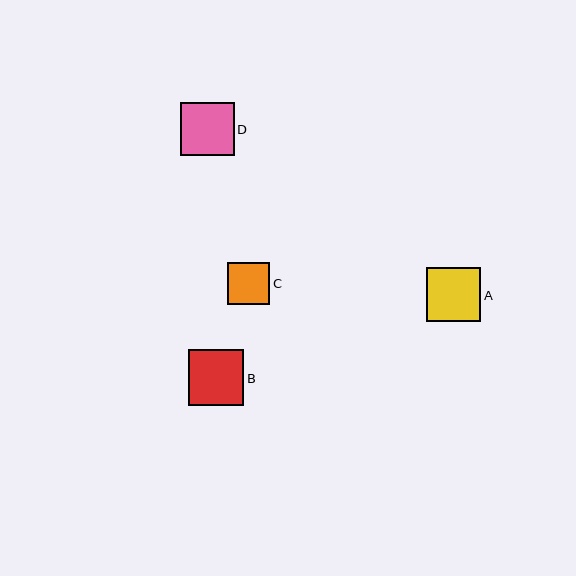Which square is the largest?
Square B is the largest with a size of approximately 56 pixels.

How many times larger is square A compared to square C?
Square A is approximately 1.3 times the size of square C.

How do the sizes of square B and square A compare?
Square B and square A are approximately the same size.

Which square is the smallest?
Square C is the smallest with a size of approximately 43 pixels.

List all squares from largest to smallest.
From largest to smallest: B, A, D, C.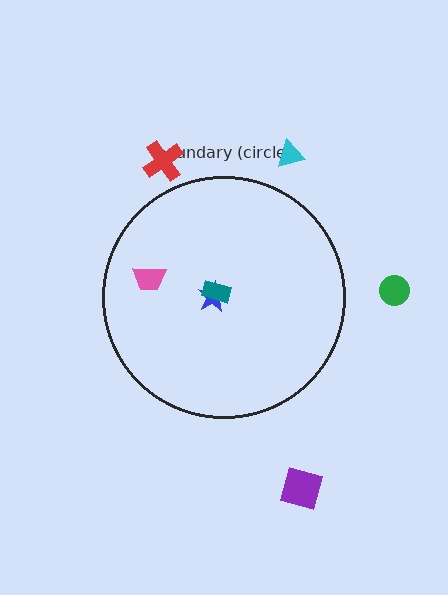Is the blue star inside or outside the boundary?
Inside.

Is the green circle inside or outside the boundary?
Outside.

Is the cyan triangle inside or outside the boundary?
Outside.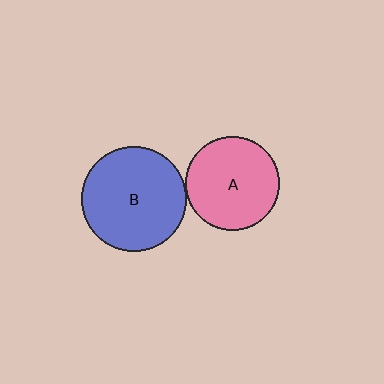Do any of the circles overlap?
No, none of the circles overlap.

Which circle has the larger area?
Circle B (blue).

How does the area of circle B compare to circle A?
Approximately 1.3 times.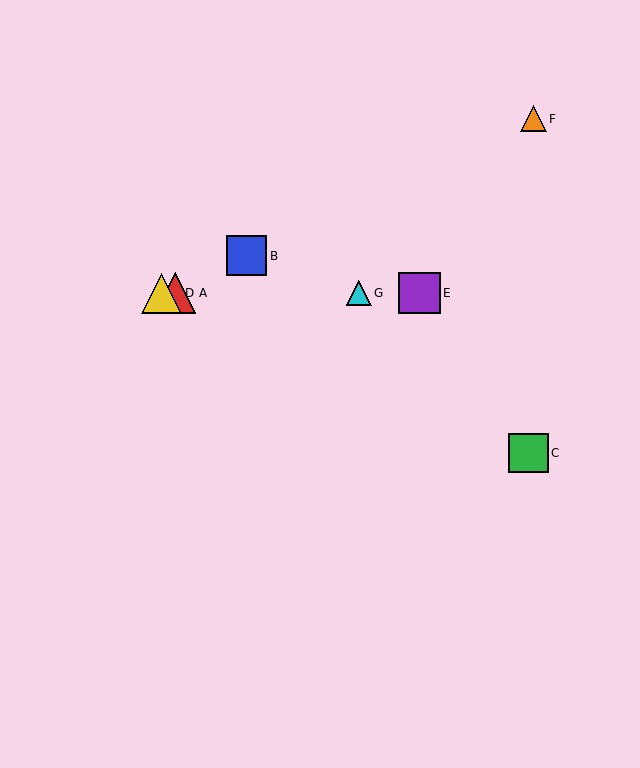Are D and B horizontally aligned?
No, D is at y≈293 and B is at y≈256.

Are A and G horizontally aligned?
Yes, both are at y≈293.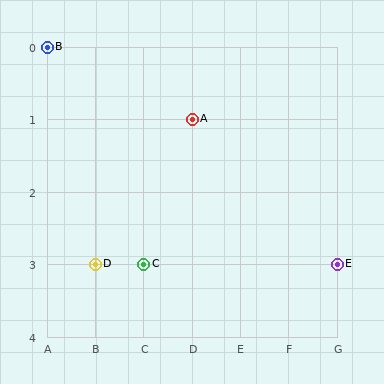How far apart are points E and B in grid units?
Points E and B are 6 columns and 3 rows apart (about 6.7 grid units diagonally).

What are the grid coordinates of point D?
Point D is at grid coordinates (B, 3).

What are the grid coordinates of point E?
Point E is at grid coordinates (G, 3).